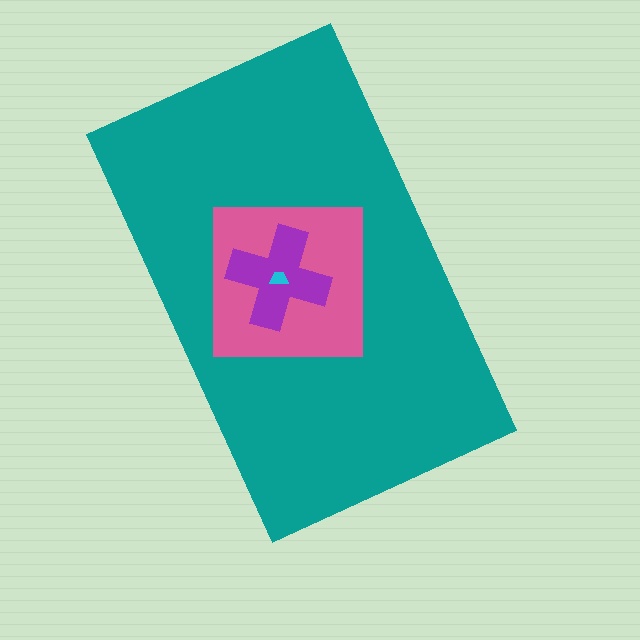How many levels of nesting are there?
4.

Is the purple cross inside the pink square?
Yes.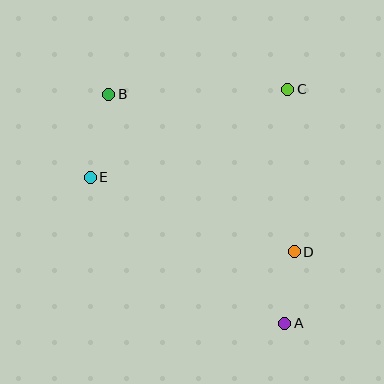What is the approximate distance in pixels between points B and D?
The distance between B and D is approximately 244 pixels.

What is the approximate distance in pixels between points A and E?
The distance between A and E is approximately 243 pixels.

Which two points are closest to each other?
Points A and D are closest to each other.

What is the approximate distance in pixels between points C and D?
The distance between C and D is approximately 163 pixels.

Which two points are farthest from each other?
Points A and B are farthest from each other.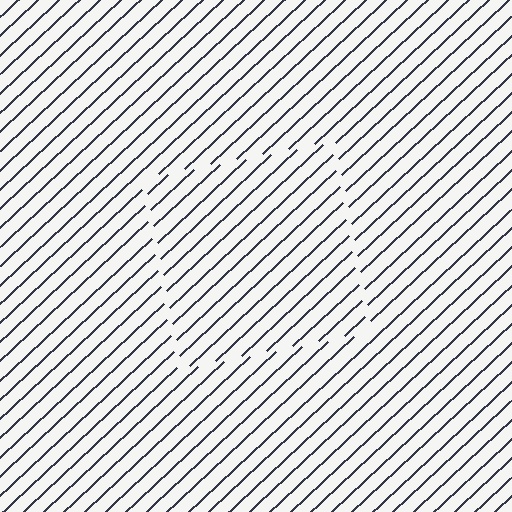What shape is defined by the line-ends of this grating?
An illusory square. The interior of the shape contains the same grating, shifted by half a period — the contour is defined by the phase discontinuity where line-ends from the inner and outer gratings abut.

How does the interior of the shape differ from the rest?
The interior of the shape contains the same grating, shifted by half a period — the contour is defined by the phase discontinuity where line-ends from the inner and outer gratings abut.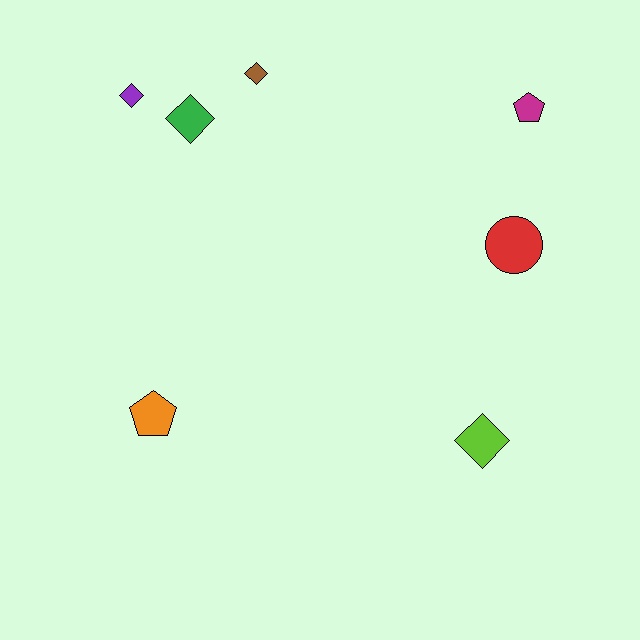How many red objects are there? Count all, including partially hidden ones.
There is 1 red object.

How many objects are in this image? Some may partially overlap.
There are 7 objects.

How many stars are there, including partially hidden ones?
There are no stars.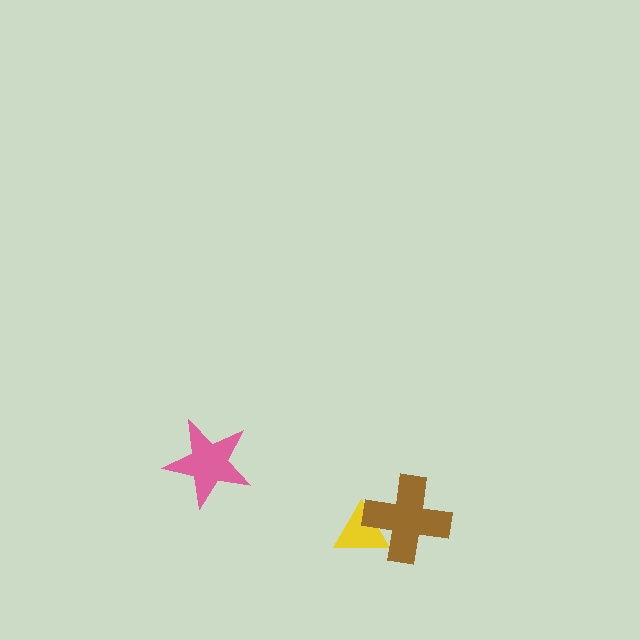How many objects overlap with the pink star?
0 objects overlap with the pink star.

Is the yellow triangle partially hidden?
Yes, it is partially covered by another shape.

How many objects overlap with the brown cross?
1 object overlaps with the brown cross.